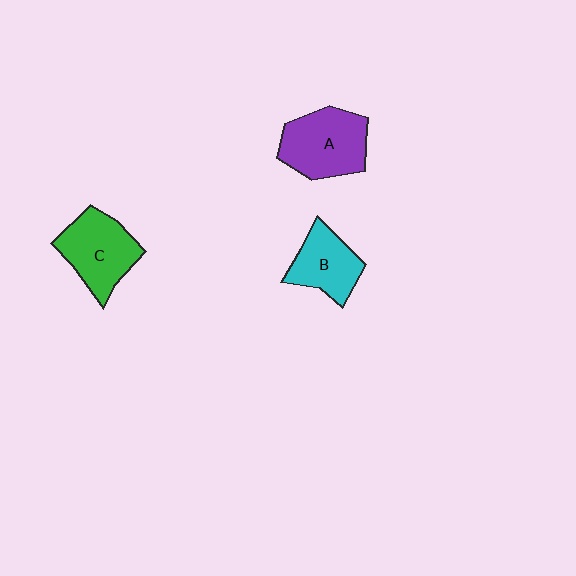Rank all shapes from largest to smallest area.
From largest to smallest: A (purple), C (green), B (cyan).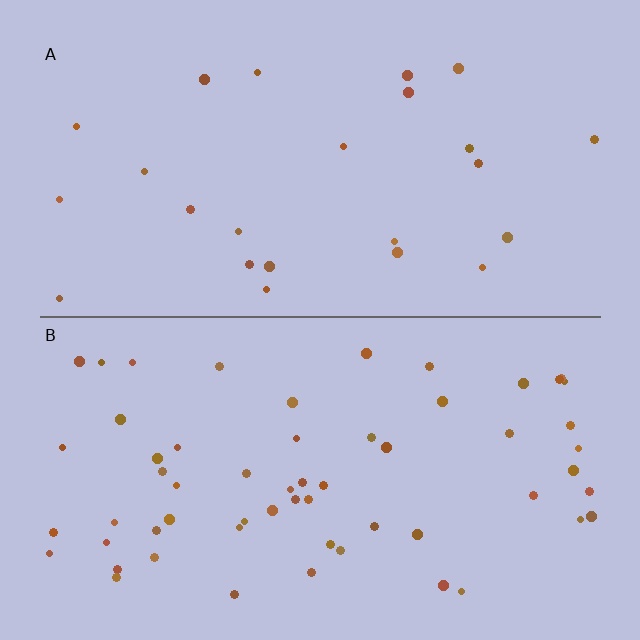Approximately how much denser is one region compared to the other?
Approximately 2.4× — region B over region A.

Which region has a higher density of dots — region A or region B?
B (the bottom).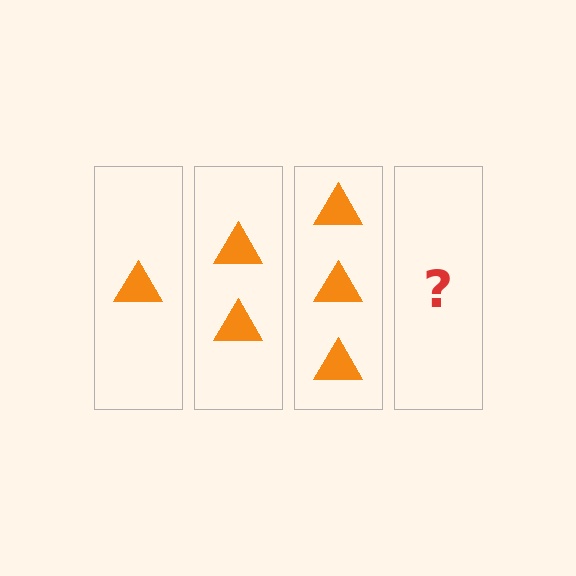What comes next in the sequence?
The next element should be 4 triangles.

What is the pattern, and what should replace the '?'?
The pattern is that each step adds one more triangle. The '?' should be 4 triangles.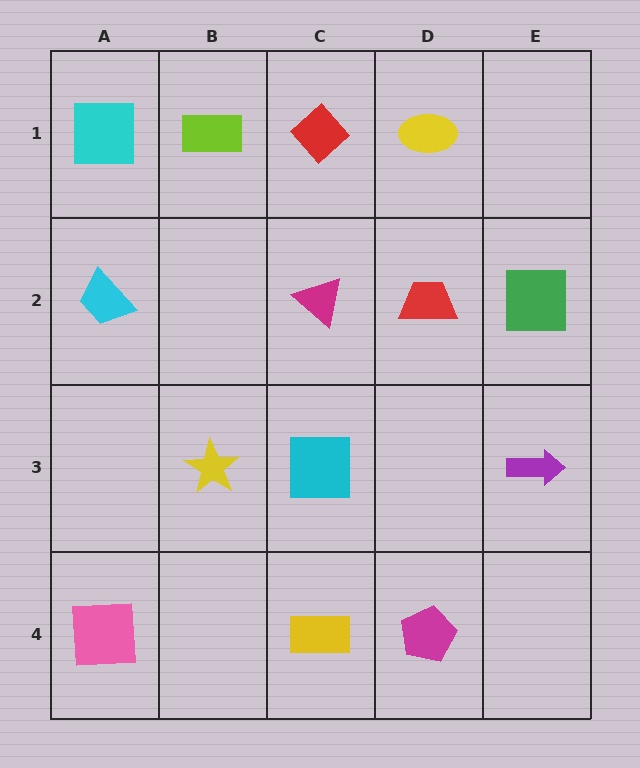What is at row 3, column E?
A purple arrow.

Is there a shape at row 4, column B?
No, that cell is empty.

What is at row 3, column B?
A yellow star.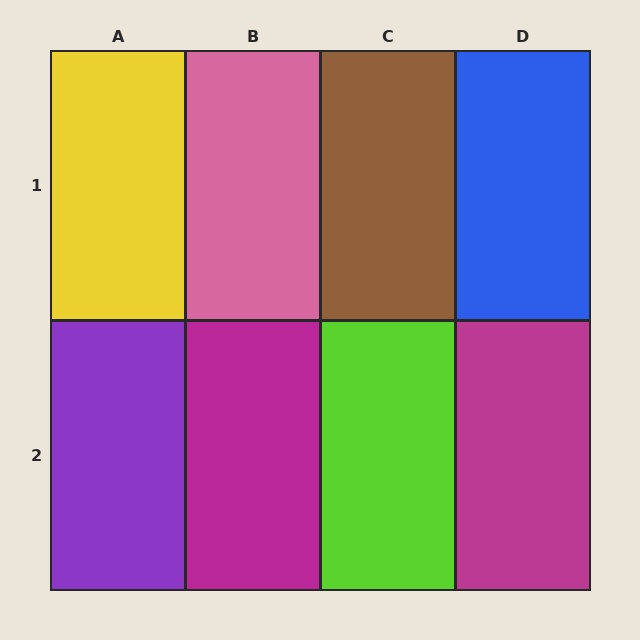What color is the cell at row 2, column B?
Magenta.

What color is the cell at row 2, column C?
Lime.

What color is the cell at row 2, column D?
Magenta.